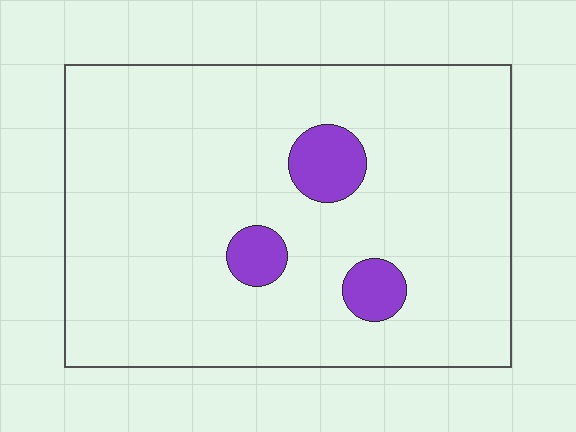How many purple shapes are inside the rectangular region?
3.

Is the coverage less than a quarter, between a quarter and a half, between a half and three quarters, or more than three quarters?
Less than a quarter.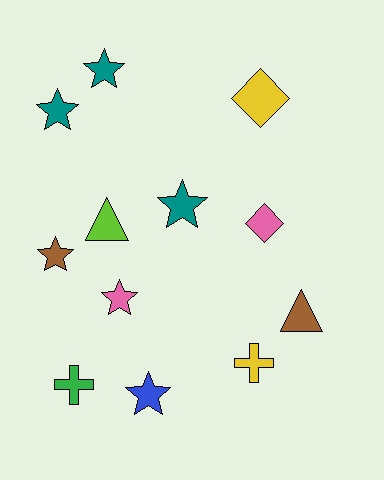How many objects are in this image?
There are 12 objects.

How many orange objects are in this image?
There are no orange objects.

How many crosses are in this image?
There are 2 crosses.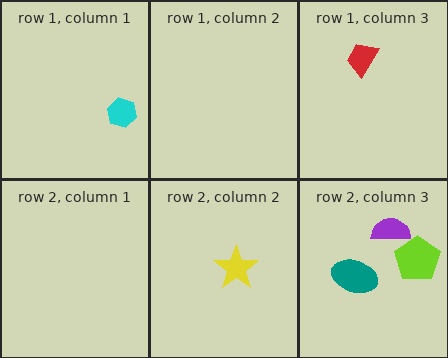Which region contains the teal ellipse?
The row 2, column 3 region.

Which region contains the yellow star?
The row 2, column 2 region.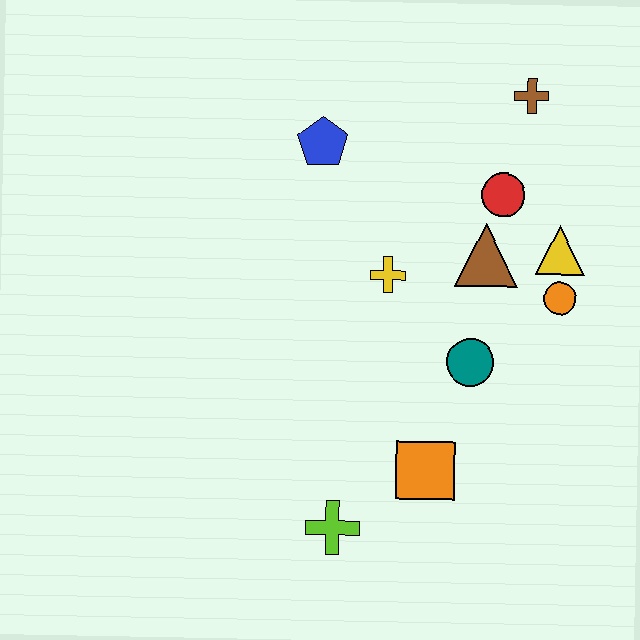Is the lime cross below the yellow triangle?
Yes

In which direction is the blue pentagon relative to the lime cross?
The blue pentagon is above the lime cross.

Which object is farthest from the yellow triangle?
The lime cross is farthest from the yellow triangle.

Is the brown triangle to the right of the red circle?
No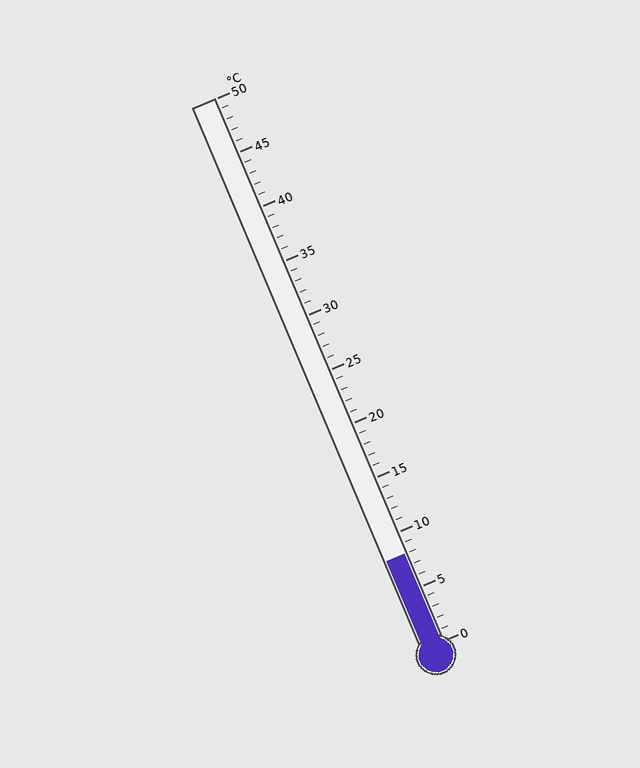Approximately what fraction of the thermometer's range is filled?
The thermometer is filled to approximately 15% of its range.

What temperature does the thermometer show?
The thermometer shows approximately 8°C.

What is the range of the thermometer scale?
The thermometer scale ranges from 0°C to 50°C.